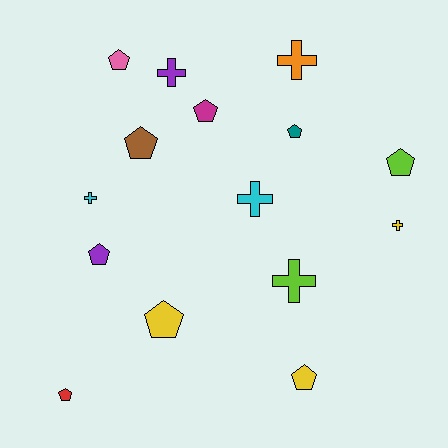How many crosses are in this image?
There are 6 crosses.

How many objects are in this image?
There are 15 objects.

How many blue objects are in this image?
There are no blue objects.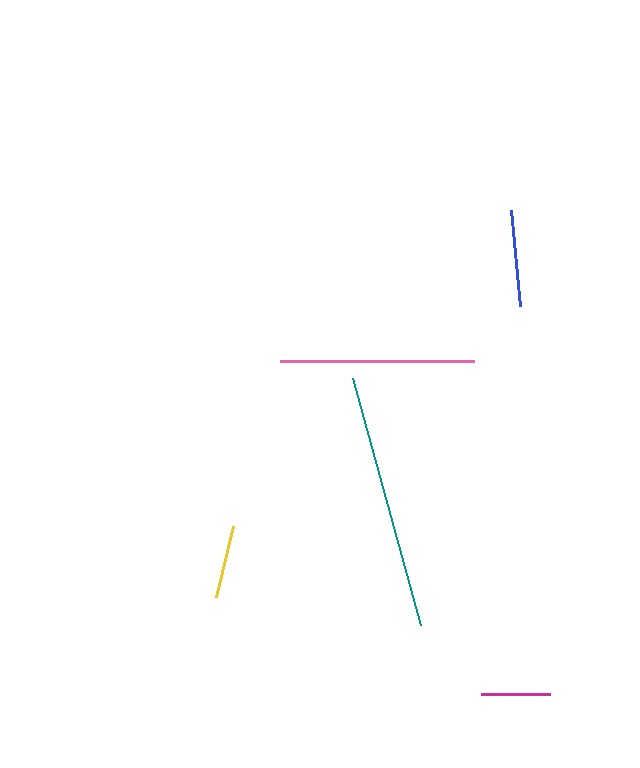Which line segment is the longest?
The teal line is the longest at approximately 256 pixels.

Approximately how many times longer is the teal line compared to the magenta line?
The teal line is approximately 3.7 times the length of the magenta line.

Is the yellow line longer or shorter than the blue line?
The blue line is longer than the yellow line.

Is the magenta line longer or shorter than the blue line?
The blue line is longer than the magenta line.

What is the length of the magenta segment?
The magenta segment is approximately 69 pixels long.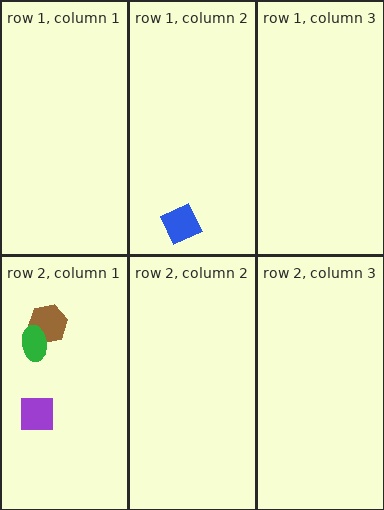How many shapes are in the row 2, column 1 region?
3.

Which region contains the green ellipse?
The row 2, column 1 region.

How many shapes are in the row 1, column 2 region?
1.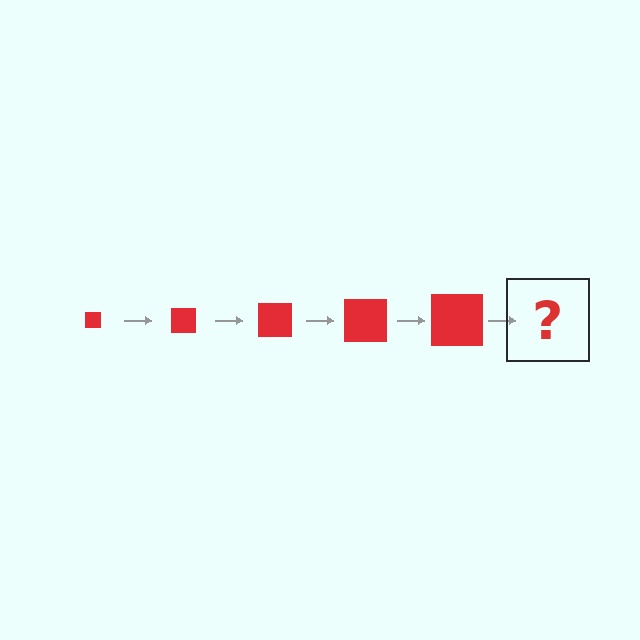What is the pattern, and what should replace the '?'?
The pattern is that the square gets progressively larger each step. The '?' should be a red square, larger than the previous one.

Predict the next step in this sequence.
The next step is a red square, larger than the previous one.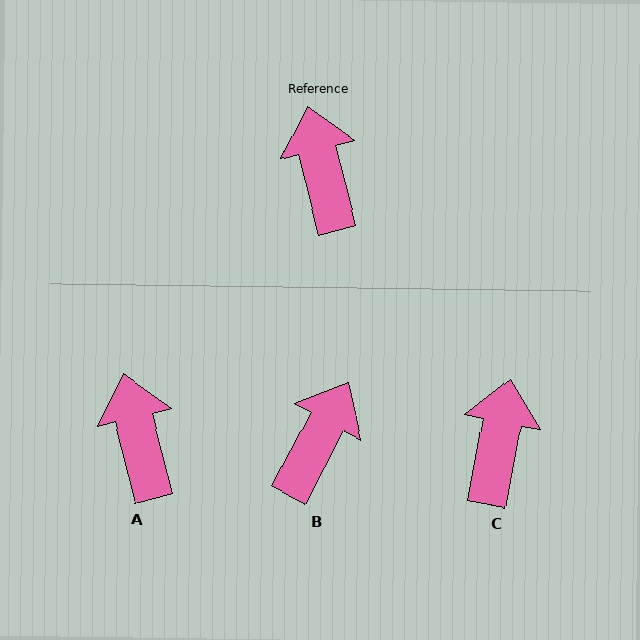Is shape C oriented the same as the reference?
No, it is off by about 25 degrees.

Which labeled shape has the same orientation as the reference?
A.